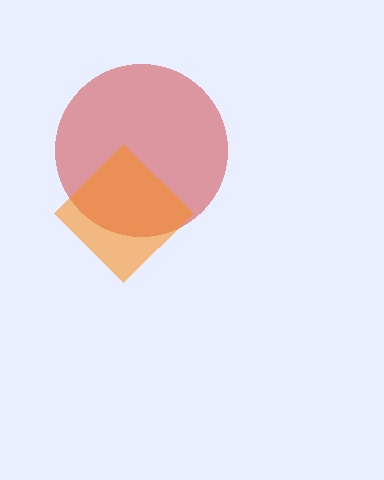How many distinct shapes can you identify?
There are 2 distinct shapes: a red circle, an orange diamond.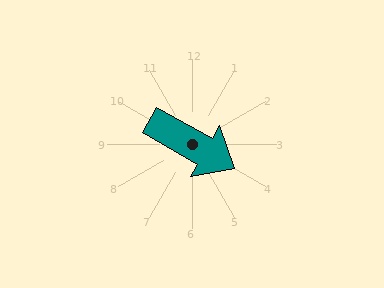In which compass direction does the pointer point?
Southeast.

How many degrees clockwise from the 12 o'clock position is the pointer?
Approximately 120 degrees.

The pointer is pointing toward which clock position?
Roughly 4 o'clock.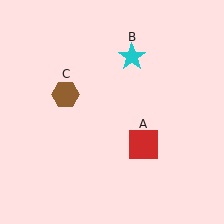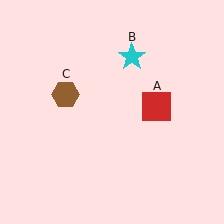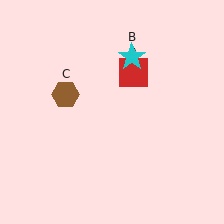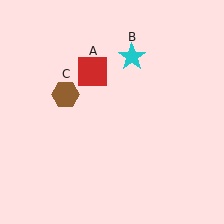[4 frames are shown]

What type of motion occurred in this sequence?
The red square (object A) rotated counterclockwise around the center of the scene.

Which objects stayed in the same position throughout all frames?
Cyan star (object B) and brown hexagon (object C) remained stationary.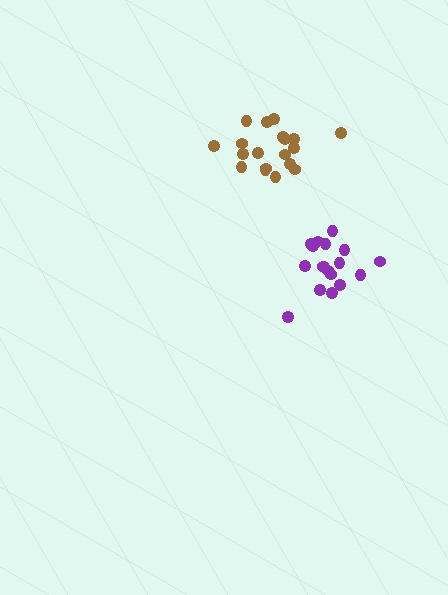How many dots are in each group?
Group 1: 19 dots, Group 2: 18 dots (37 total).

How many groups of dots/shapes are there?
There are 2 groups.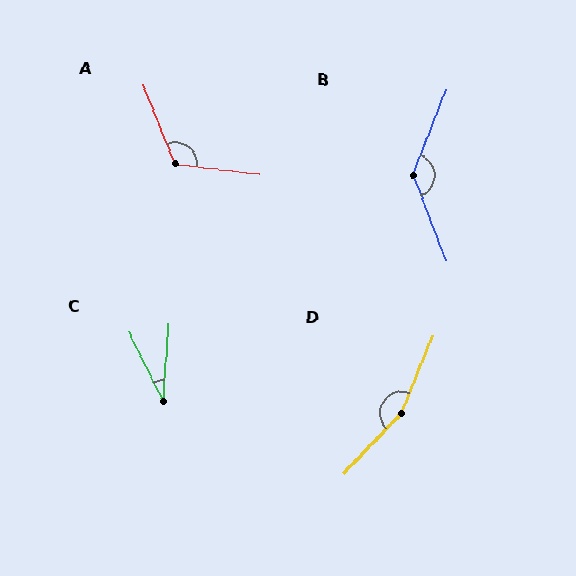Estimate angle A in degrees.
Approximately 119 degrees.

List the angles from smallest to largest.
C (30°), A (119°), B (138°), D (159°).